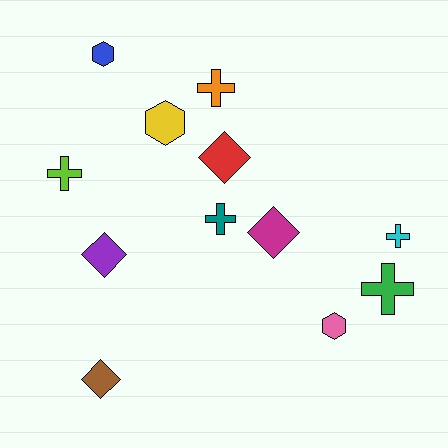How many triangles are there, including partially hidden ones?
There are no triangles.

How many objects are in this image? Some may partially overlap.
There are 12 objects.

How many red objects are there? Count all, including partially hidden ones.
There is 1 red object.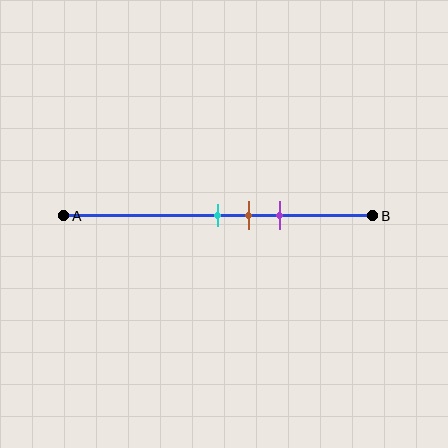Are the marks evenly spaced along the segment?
Yes, the marks are approximately evenly spaced.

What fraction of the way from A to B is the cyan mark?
The cyan mark is approximately 50% (0.5) of the way from A to B.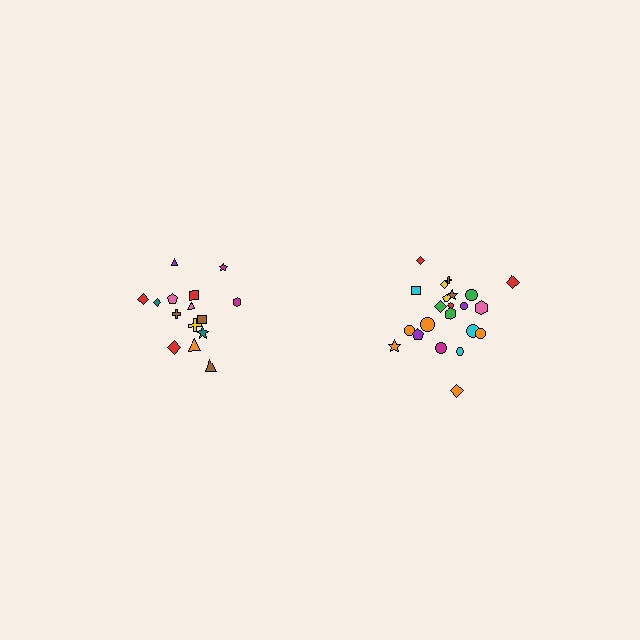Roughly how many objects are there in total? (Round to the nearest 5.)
Roughly 35 objects in total.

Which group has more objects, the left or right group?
The right group.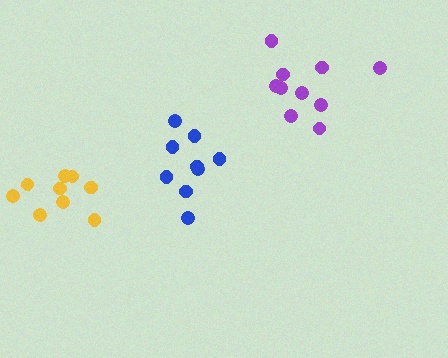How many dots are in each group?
Group 1: 10 dots, Group 2: 9 dots, Group 3: 9 dots (28 total).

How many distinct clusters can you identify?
There are 3 distinct clusters.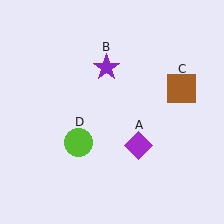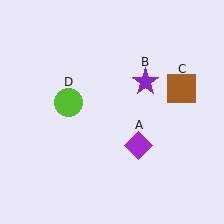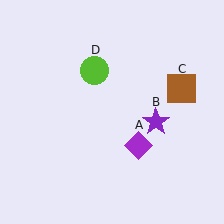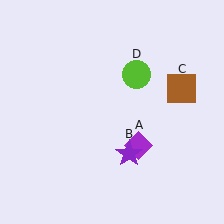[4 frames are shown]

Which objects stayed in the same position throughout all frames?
Purple diamond (object A) and brown square (object C) remained stationary.